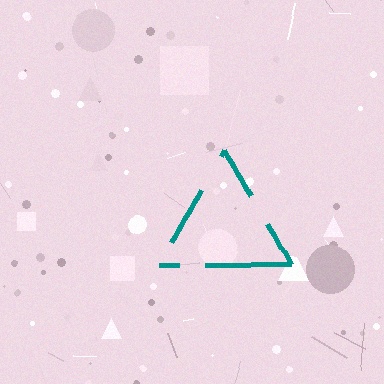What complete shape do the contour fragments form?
The contour fragments form a triangle.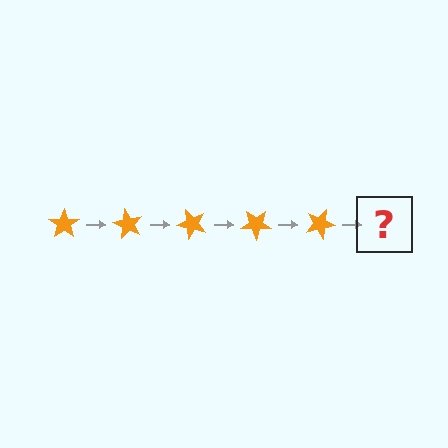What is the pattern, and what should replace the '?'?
The pattern is that the star rotates 60 degrees each step. The '?' should be an orange star rotated 300 degrees.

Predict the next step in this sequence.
The next step is an orange star rotated 300 degrees.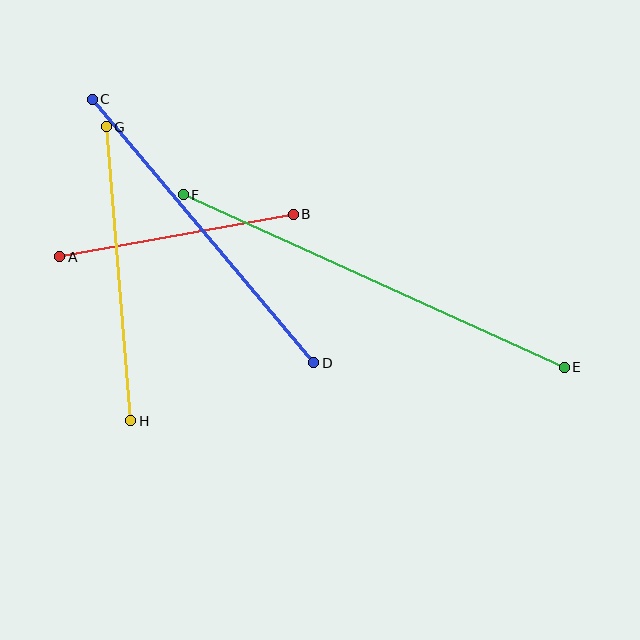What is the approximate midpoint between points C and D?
The midpoint is at approximately (203, 231) pixels.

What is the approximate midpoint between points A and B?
The midpoint is at approximately (176, 235) pixels.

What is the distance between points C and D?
The distance is approximately 344 pixels.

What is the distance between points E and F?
The distance is approximately 418 pixels.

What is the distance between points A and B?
The distance is approximately 237 pixels.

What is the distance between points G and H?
The distance is approximately 296 pixels.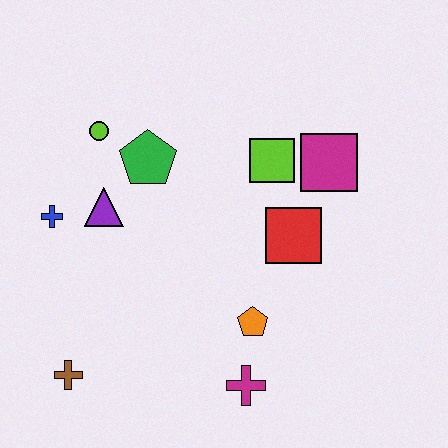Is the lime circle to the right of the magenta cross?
No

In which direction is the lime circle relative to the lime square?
The lime circle is to the left of the lime square.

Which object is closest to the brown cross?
The blue cross is closest to the brown cross.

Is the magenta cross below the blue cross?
Yes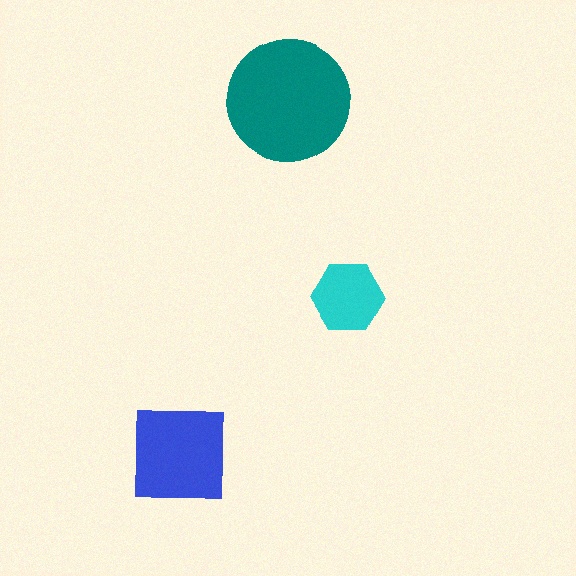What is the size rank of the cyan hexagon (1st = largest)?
3rd.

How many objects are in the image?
There are 3 objects in the image.